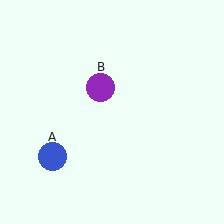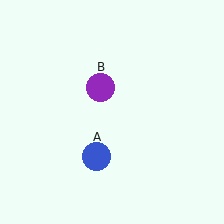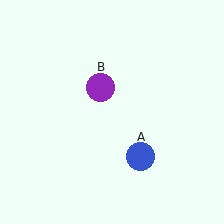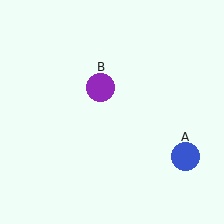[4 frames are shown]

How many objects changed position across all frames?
1 object changed position: blue circle (object A).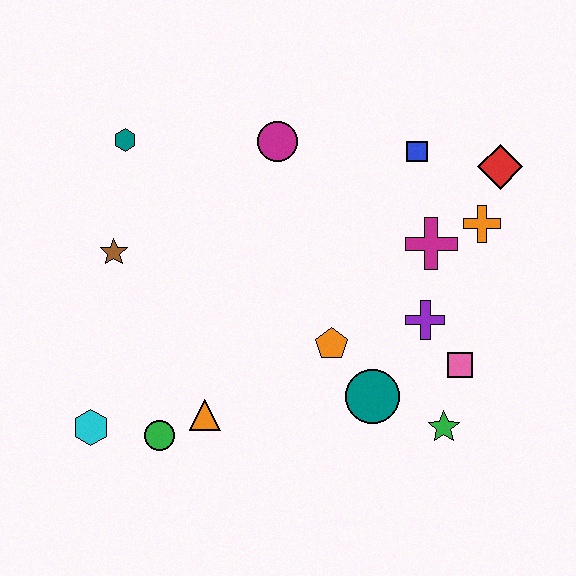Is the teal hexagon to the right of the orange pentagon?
No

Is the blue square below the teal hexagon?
Yes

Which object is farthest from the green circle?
The red diamond is farthest from the green circle.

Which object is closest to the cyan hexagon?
The green circle is closest to the cyan hexagon.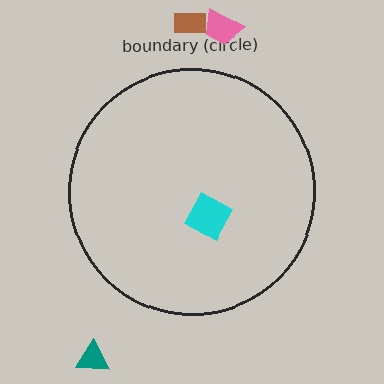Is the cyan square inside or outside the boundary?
Inside.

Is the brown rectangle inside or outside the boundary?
Outside.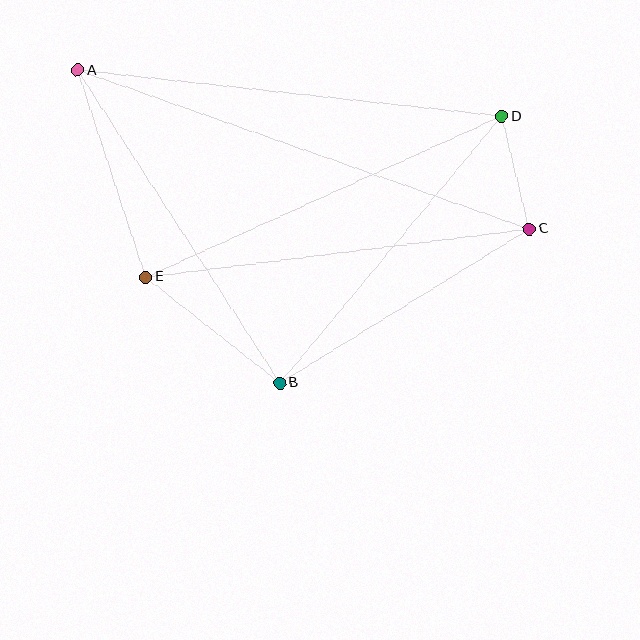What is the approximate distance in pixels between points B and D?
The distance between B and D is approximately 347 pixels.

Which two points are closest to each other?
Points C and D are closest to each other.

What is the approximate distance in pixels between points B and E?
The distance between B and E is approximately 171 pixels.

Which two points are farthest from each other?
Points A and C are farthest from each other.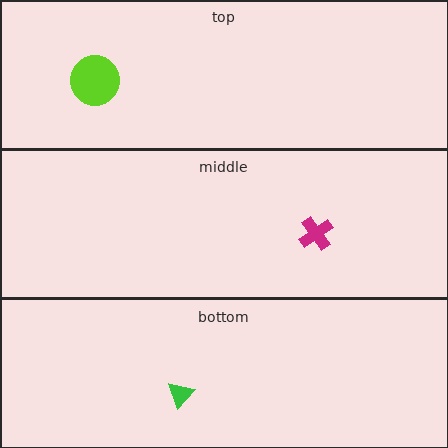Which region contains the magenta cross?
The middle region.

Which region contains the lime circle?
The top region.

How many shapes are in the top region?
1.